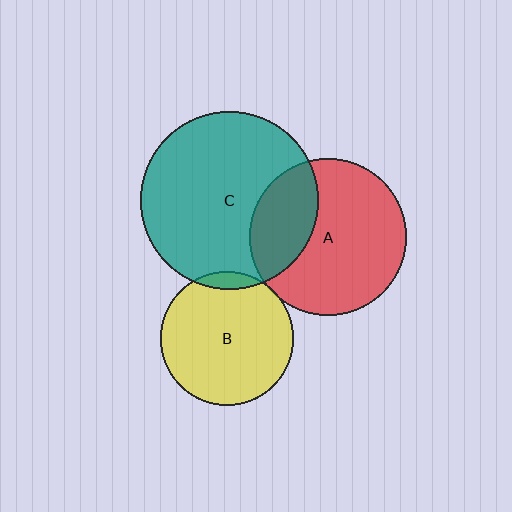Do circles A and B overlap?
Yes.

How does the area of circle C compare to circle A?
Approximately 1.3 times.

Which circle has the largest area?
Circle C (teal).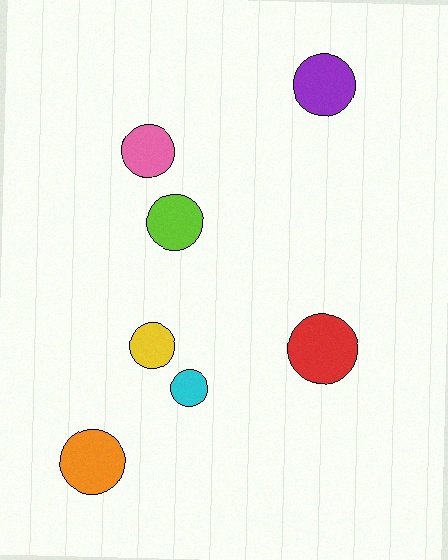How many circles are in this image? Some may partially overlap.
There are 7 circles.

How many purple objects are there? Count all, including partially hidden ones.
There is 1 purple object.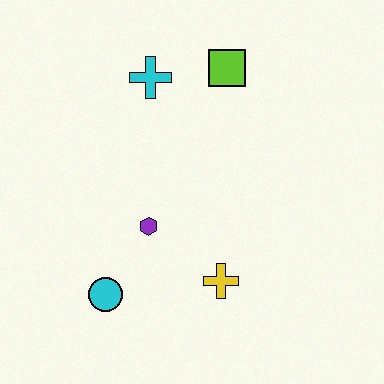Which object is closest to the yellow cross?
The purple hexagon is closest to the yellow cross.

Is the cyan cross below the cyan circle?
No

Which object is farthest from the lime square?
The cyan circle is farthest from the lime square.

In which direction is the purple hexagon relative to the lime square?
The purple hexagon is below the lime square.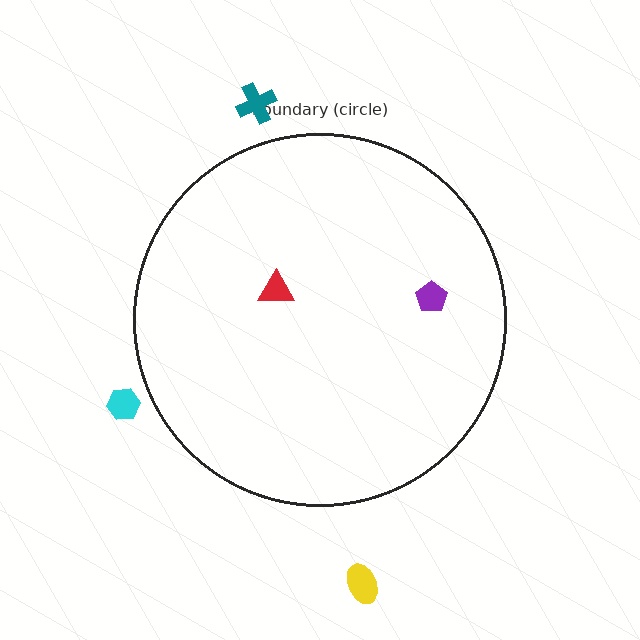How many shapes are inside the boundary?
2 inside, 3 outside.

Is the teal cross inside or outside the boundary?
Outside.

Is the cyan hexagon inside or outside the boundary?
Outside.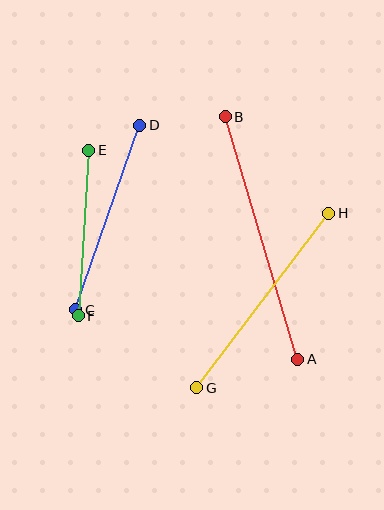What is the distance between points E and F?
The distance is approximately 166 pixels.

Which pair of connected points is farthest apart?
Points A and B are farthest apart.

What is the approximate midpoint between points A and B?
The midpoint is at approximately (261, 238) pixels.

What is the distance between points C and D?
The distance is approximately 195 pixels.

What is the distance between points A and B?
The distance is approximately 253 pixels.